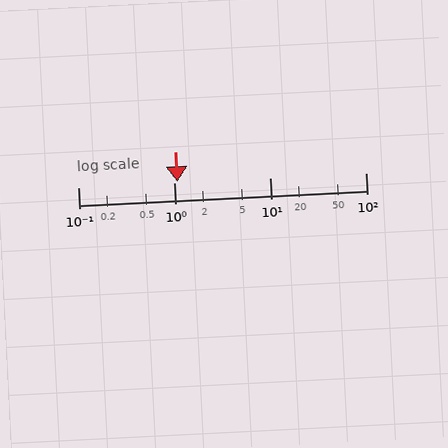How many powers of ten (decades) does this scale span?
The scale spans 3 decades, from 0.1 to 100.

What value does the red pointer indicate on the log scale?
The pointer indicates approximately 1.1.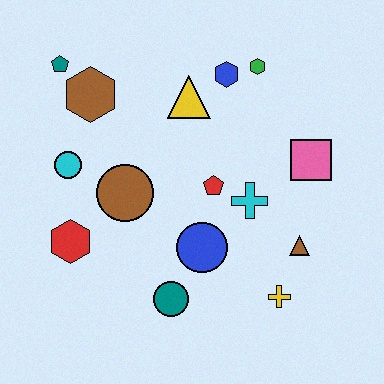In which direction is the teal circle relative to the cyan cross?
The teal circle is below the cyan cross.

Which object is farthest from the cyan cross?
The teal pentagon is farthest from the cyan cross.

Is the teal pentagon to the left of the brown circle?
Yes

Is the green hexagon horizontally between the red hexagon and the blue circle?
No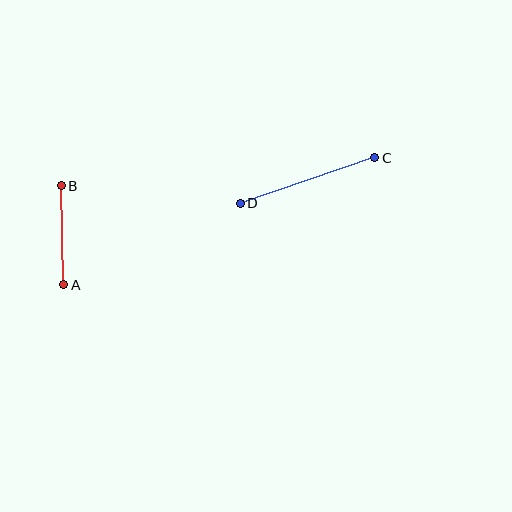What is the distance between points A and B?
The distance is approximately 99 pixels.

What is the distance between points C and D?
The distance is approximately 142 pixels.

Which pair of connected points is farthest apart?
Points C and D are farthest apart.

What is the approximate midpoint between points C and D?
The midpoint is at approximately (307, 181) pixels.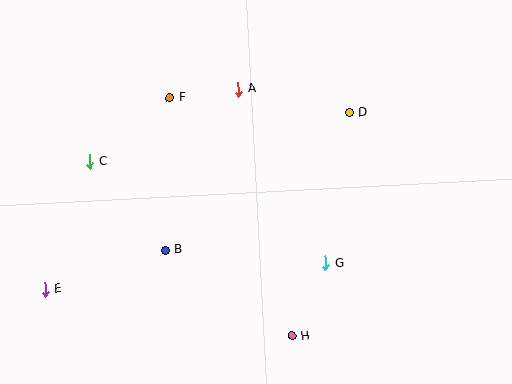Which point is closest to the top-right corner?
Point D is closest to the top-right corner.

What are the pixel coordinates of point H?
Point H is at (292, 336).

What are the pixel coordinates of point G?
Point G is at (325, 263).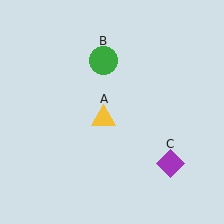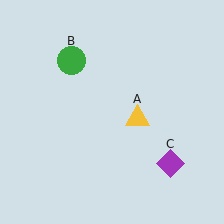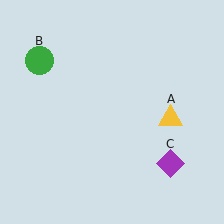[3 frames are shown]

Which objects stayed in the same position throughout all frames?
Purple diamond (object C) remained stationary.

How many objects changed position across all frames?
2 objects changed position: yellow triangle (object A), green circle (object B).